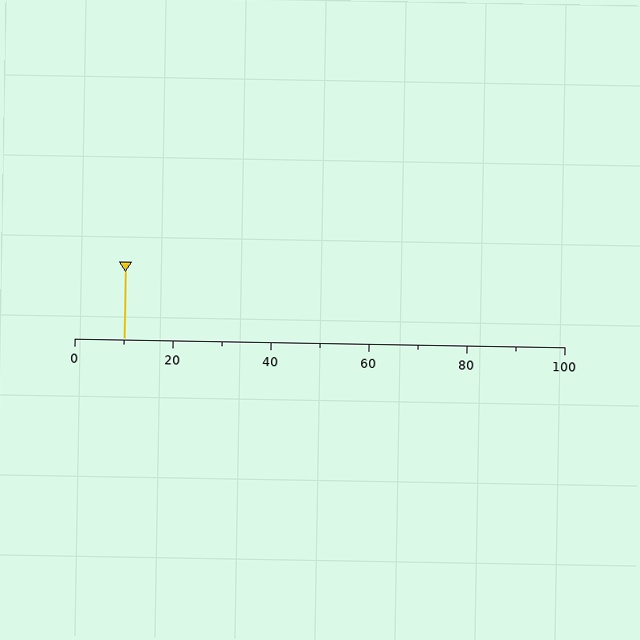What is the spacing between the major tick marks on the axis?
The major ticks are spaced 20 apart.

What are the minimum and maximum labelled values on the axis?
The axis runs from 0 to 100.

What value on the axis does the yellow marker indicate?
The marker indicates approximately 10.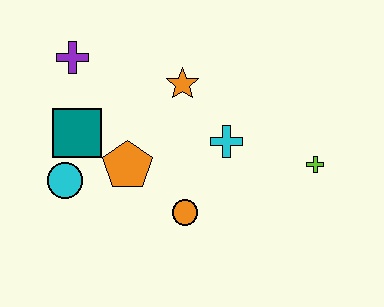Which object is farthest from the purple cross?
The lime cross is farthest from the purple cross.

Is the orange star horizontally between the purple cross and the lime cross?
Yes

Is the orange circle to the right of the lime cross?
No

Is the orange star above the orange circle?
Yes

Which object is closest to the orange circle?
The orange pentagon is closest to the orange circle.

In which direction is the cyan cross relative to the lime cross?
The cyan cross is to the left of the lime cross.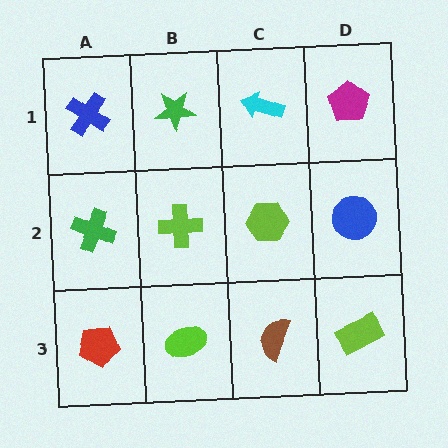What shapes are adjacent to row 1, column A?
A green cross (row 2, column A), a green star (row 1, column B).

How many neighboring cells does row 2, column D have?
3.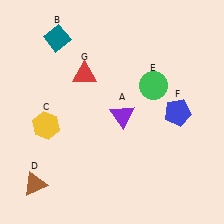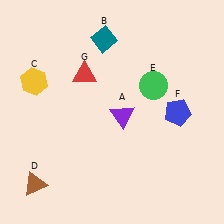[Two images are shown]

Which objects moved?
The objects that moved are: the teal diamond (B), the yellow hexagon (C).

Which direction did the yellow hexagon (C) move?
The yellow hexagon (C) moved up.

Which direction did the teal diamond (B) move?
The teal diamond (B) moved right.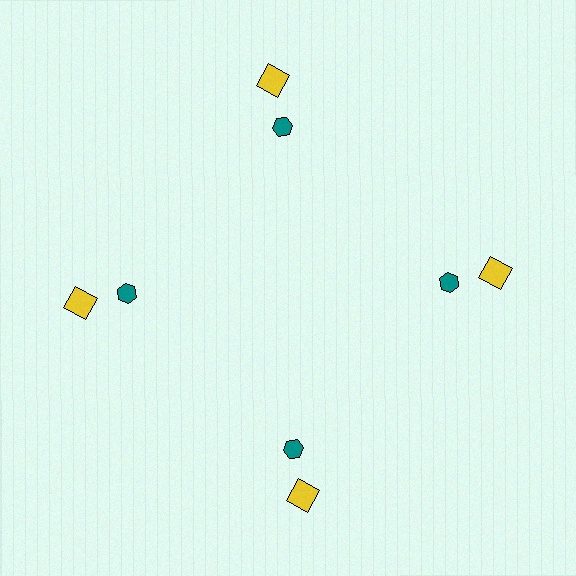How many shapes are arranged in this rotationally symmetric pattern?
There are 8 shapes, arranged in 4 groups of 2.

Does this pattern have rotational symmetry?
Yes, this pattern has 4-fold rotational symmetry. It looks the same after rotating 90 degrees around the center.